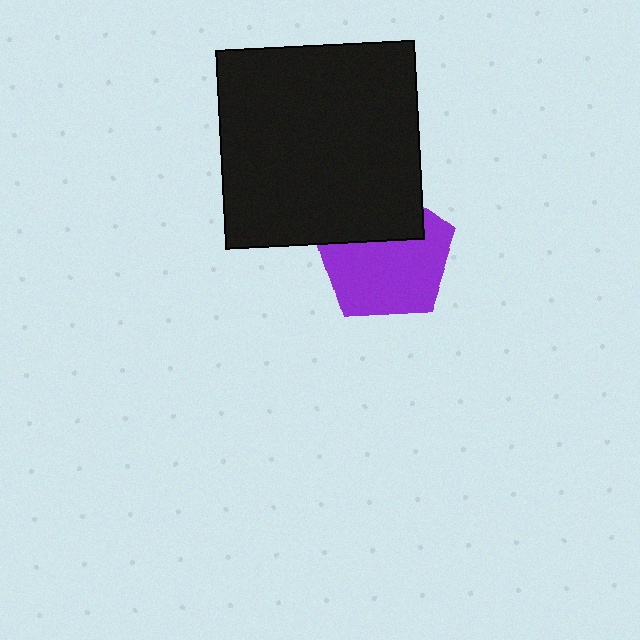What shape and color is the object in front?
The object in front is a black square.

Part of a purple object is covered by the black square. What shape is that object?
It is a pentagon.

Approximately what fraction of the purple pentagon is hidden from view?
Roughly 35% of the purple pentagon is hidden behind the black square.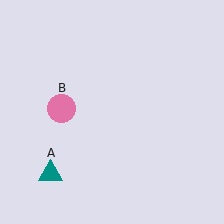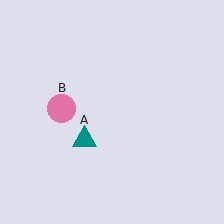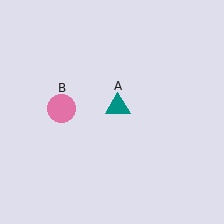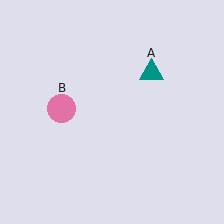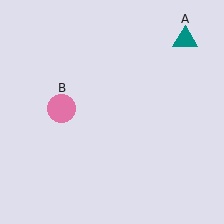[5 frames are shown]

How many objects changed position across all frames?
1 object changed position: teal triangle (object A).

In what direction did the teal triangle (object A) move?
The teal triangle (object A) moved up and to the right.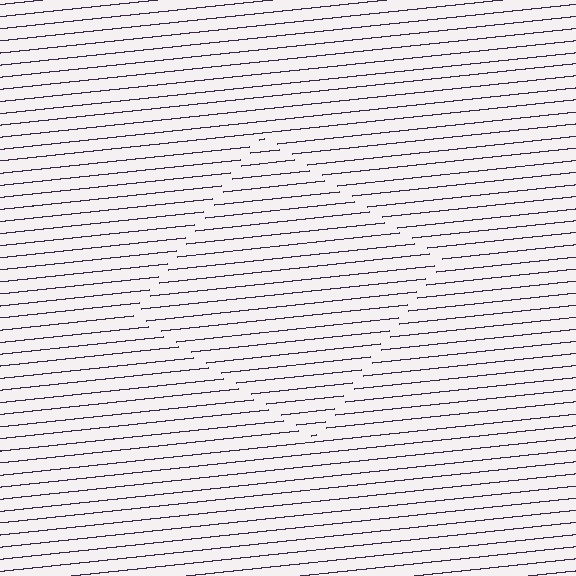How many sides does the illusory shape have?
4 sides — the line-ends trace a square.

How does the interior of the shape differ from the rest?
The interior of the shape contains the same grating, shifted by half a period — the contour is defined by the phase discontinuity where line-ends from the inner and outer gratings abut.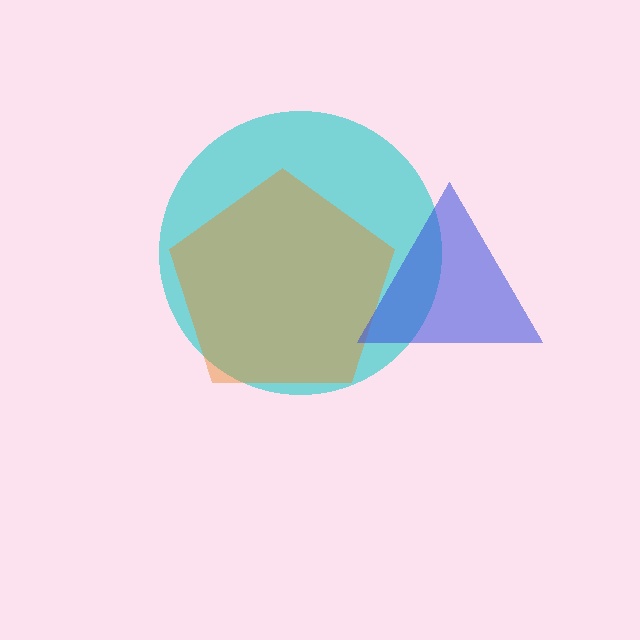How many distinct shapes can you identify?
There are 3 distinct shapes: a cyan circle, an orange pentagon, a blue triangle.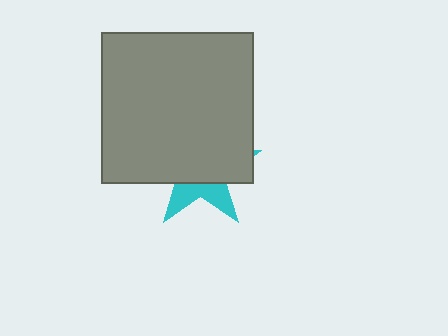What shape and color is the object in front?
The object in front is a gray square.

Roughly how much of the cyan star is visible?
A small part of it is visible (roughly 32%).